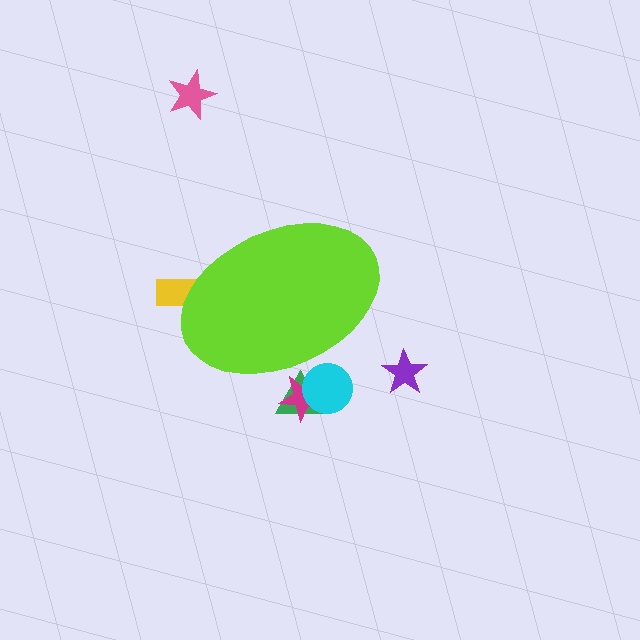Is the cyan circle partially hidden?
Yes, the cyan circle is partially hidden behind the lime ellipse.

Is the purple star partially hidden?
No, the purple star is fully visible.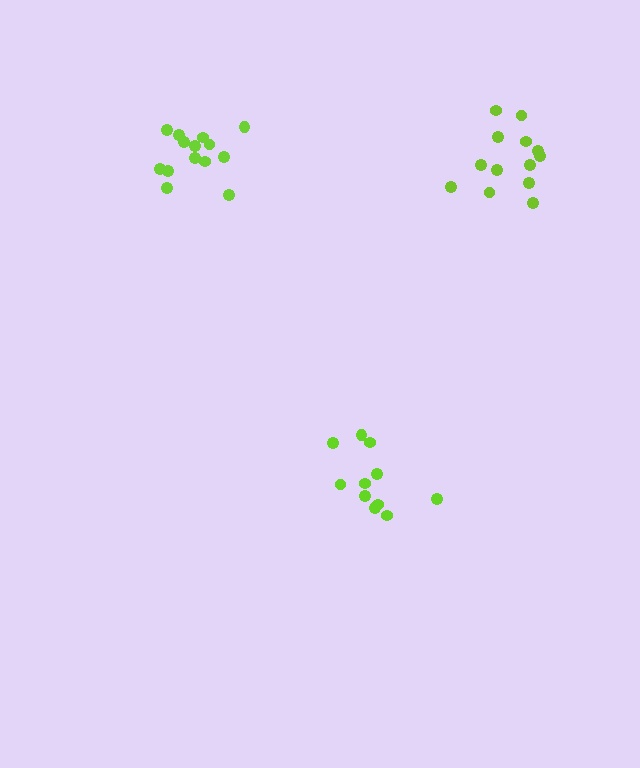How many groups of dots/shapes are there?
There are 3 groups.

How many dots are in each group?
Group 1: 11 dots, Group 2: 14 dots, Group 3: 13 dots (38 total).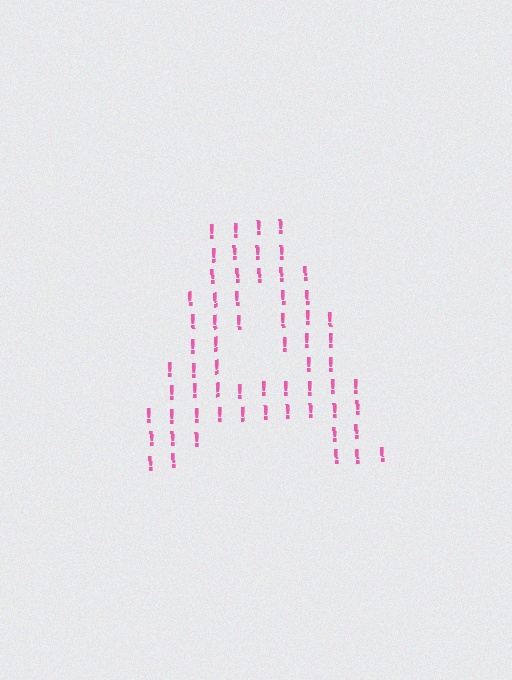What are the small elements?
The small elements are exclamation marks.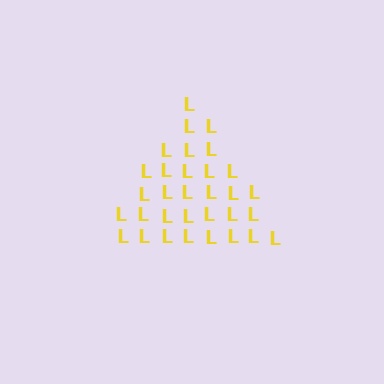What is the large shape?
The large shape is a triangle.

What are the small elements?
The small elements are letter L's.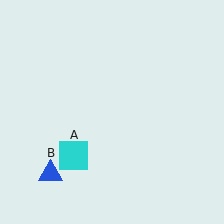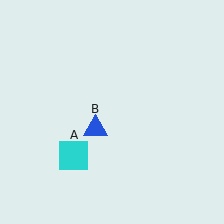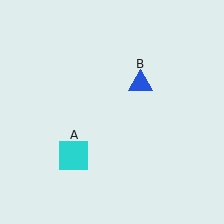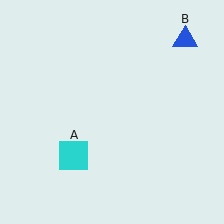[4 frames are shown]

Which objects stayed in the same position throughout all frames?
Cyan square (object A) remained stationary.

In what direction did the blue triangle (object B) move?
The blue triangle (object B) moved up and to the right.